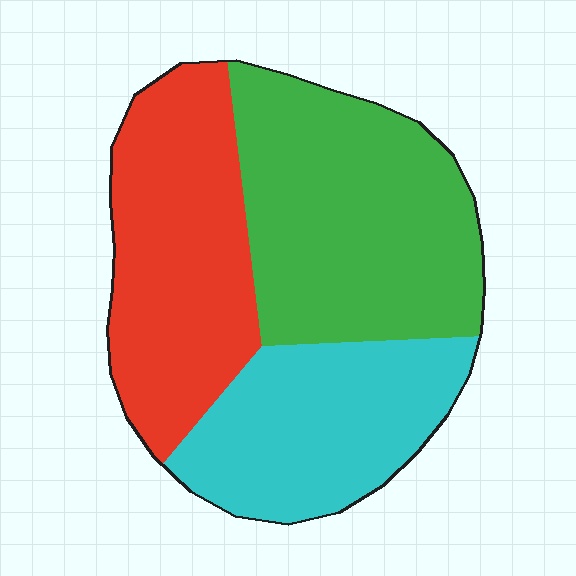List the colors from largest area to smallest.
From largest to smallest: green, red, cyan.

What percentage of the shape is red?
Red takes up about one third (1/3) of the shape.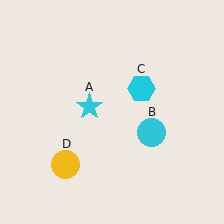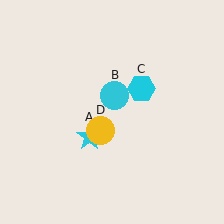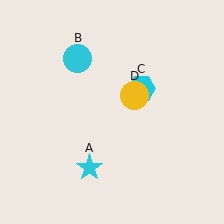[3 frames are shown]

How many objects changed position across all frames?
3 objects changed position: cyan star (object A), cyan circle (object B), yellow circle (object D).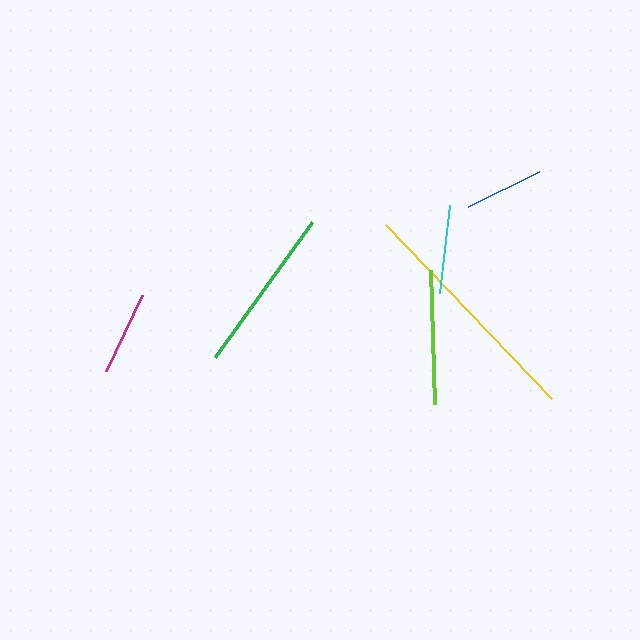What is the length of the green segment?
The green segment is approximately 166 pixels long.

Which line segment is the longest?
The yellow line is the longest at approximately 241 pixels.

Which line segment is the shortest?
The blue line is the shortest at approximately 79 pixels.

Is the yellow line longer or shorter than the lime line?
The yellow line is longer than the lime line.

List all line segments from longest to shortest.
From longest to shortest: yellow, green, lime, cyan, magenta, blue.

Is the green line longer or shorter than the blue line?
The green line is longer than the blue line.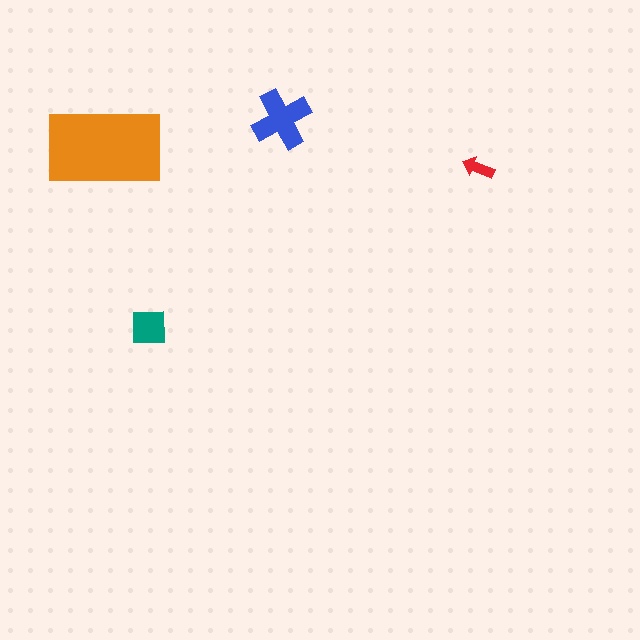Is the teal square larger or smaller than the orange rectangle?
Smaller.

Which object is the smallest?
The red arrow.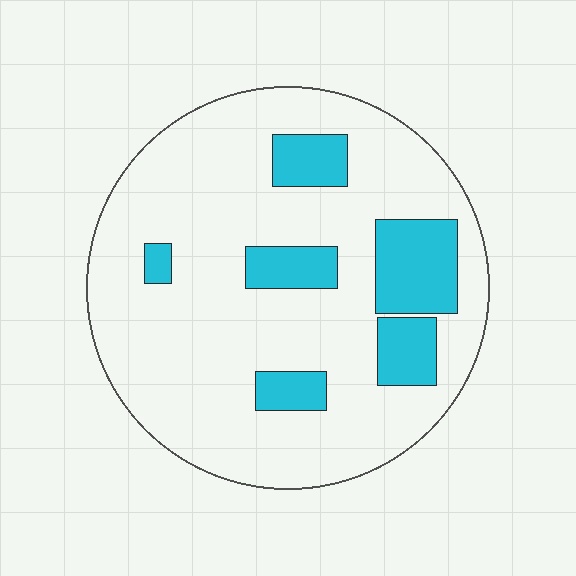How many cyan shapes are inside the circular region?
6.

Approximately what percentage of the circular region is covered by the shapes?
Approximately 20%.